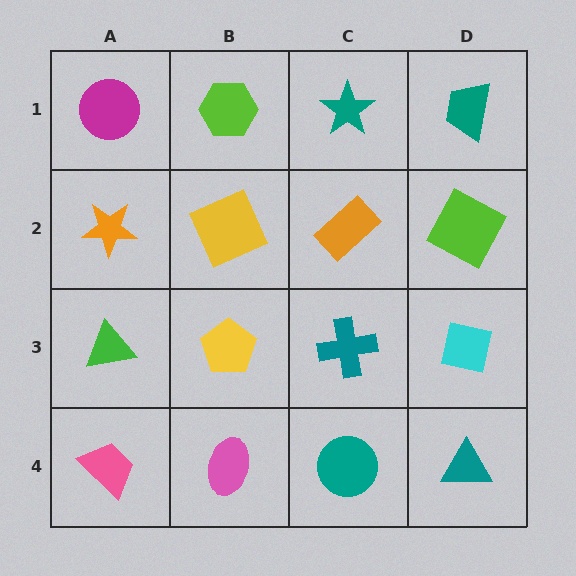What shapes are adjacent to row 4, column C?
A teal cross (row 3, column C), a pink ellipse (row 4, column B), a teal triangle (row 4, column D).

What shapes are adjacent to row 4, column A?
A green triangle (row 3, column A), a pink ellipse (row 4, column B).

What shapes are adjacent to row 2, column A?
A magenta circle (row 1, column A), a green triangle (row 3, column A), a yellow square (row 2, column B).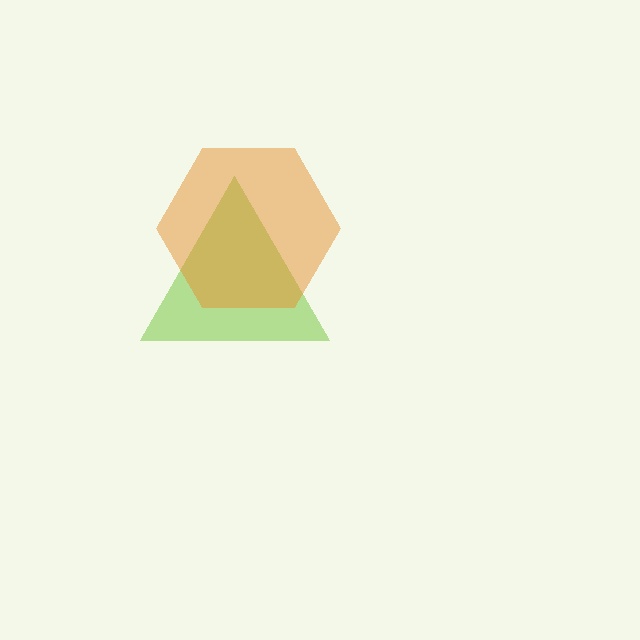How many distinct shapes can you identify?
There are 2 distinct shapes: a lime triangle, an orange hexagon.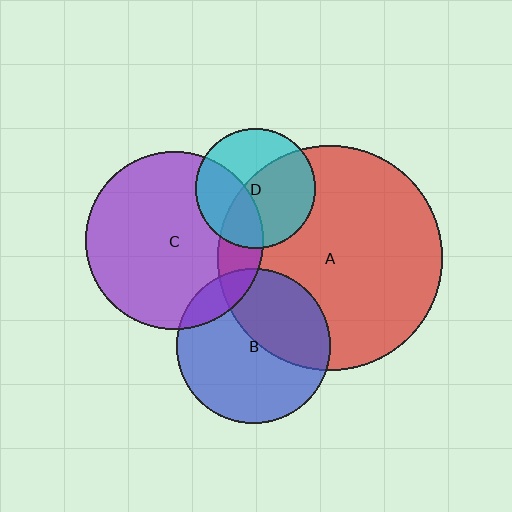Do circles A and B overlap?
Yes.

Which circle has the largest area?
Circle A (red).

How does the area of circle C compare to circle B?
Approximately 1.3 times.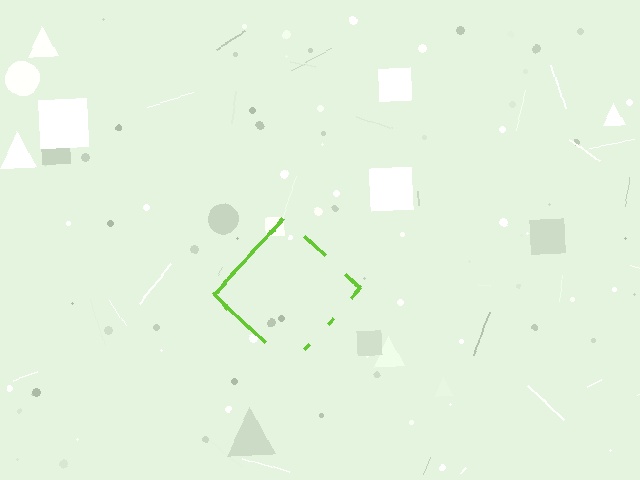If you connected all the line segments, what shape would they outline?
They would outline a diamond.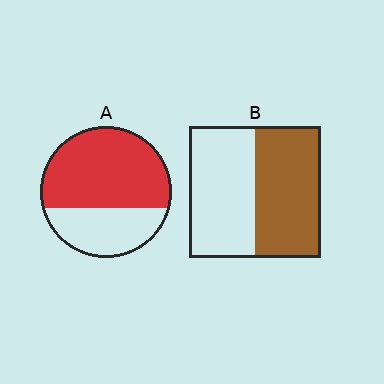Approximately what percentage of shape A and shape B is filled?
A is approximately 65% and B is approximately 50%.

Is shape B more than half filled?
Roughly half.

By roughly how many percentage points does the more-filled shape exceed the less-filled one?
By roughly 15 percentage points (A over B).